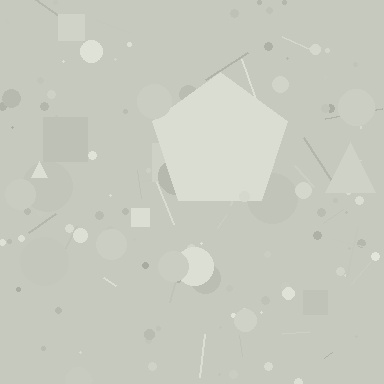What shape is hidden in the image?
A pentagon is hidden in the image.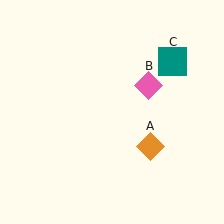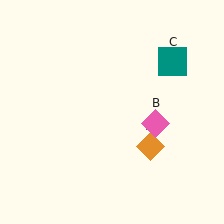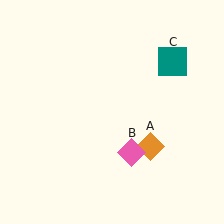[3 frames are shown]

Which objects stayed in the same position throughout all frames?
Orange diamond (object A) and teal square (object C) remained stationary.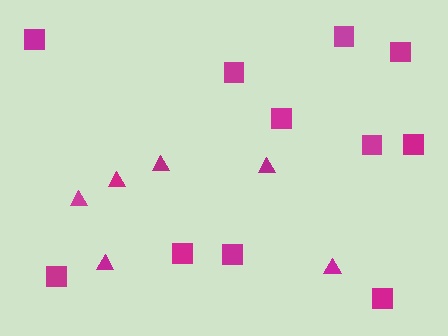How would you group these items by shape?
There are 2 groups: one group of squares (11) and one group of triangles (6).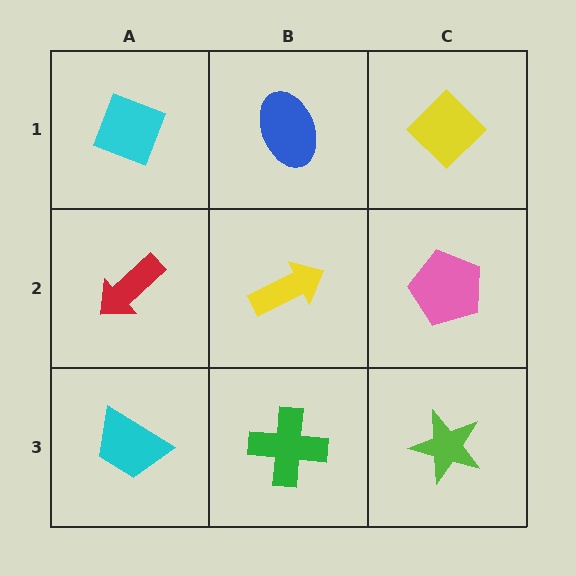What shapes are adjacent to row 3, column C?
A pink pentagon (row 2, column C), a green cross (row 3, column B).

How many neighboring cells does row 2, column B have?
4.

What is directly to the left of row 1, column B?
A cyan diamond.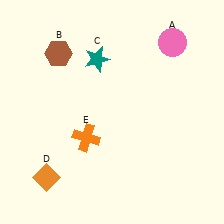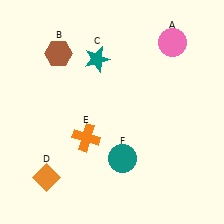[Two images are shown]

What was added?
A teal circle (F) was added in Image 2.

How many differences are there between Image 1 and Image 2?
There is 1 difference between the two images.